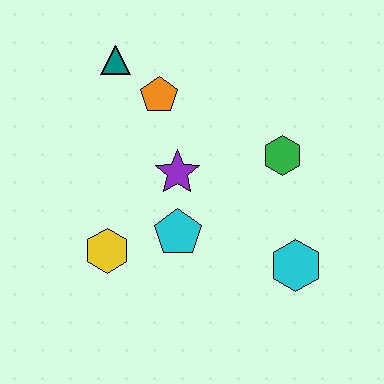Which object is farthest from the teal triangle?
The cyan hexagon is farthest from the teal triangle.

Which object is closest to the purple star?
The cyan pentagon is closest to the purple star.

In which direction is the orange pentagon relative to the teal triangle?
The orange pentagon is to the right of the teal triangle.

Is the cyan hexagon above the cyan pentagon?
No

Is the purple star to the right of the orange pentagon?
Yes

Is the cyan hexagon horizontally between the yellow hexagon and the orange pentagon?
No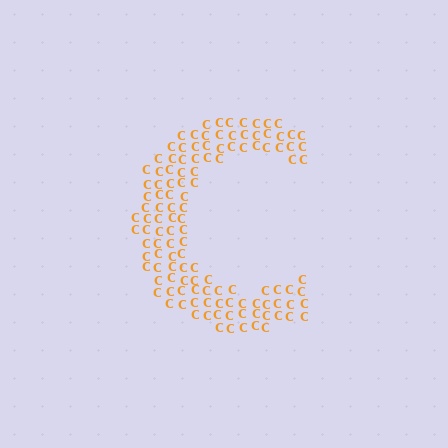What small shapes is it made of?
It is made of small letter C's.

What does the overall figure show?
The overall figure shows the letter C.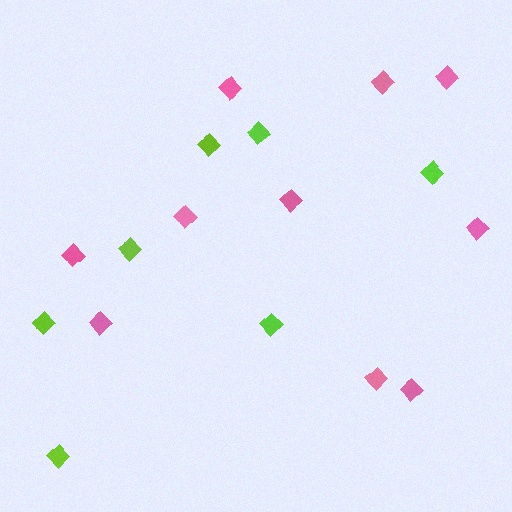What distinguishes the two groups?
There are 2 groups: one group of pink diamonds (10) and one group of lime diamonds (7).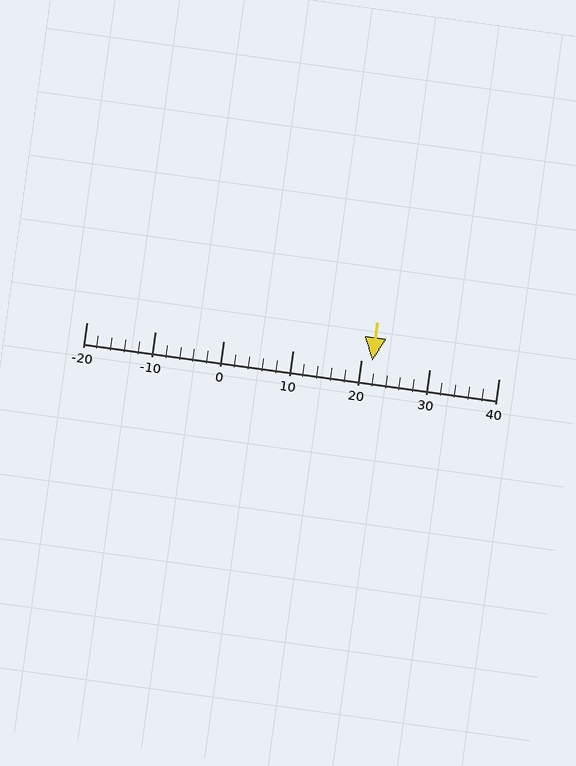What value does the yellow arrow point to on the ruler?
The yellow arrow points to approximately 22.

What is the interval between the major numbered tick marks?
The major tick marks are spaced 10 units apart.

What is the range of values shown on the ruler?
The ruler shows values from -20 to 40.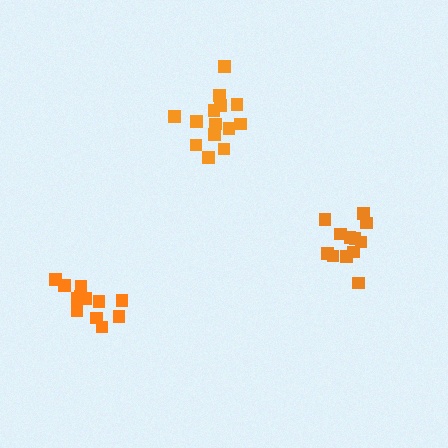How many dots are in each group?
Group 1: 14 dots, Group 2: 12 dots, Group 3: 12 dots (38 total).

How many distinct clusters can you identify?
There are 3 distinct clusters.